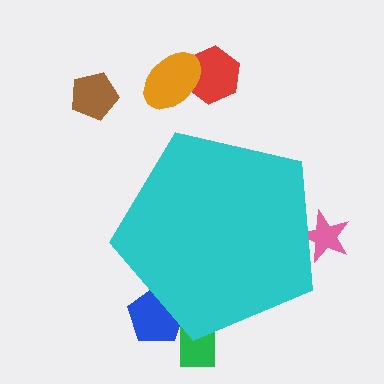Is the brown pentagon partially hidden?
No, the brown pentagon is fully visible.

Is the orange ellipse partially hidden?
No, the orange ellipse is fully visible.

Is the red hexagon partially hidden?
No, the red hexagon is fully visible.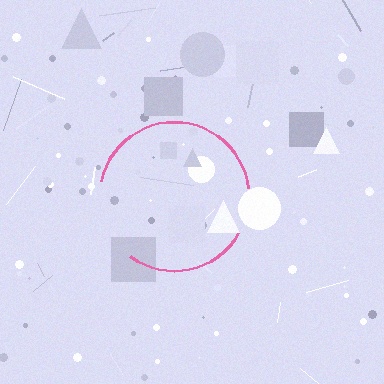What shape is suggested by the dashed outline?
The dashed outline suggests a circle.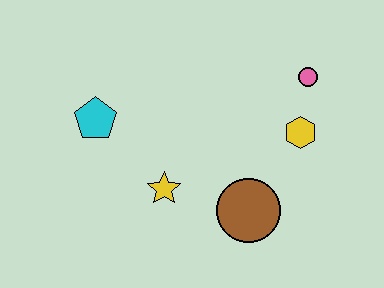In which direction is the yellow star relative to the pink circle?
The yellow star is to the left of the pink circle.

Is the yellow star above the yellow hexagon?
No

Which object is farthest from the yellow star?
The pink circle is farthest from the yellow star.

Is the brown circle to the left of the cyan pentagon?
No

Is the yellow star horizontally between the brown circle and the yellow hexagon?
No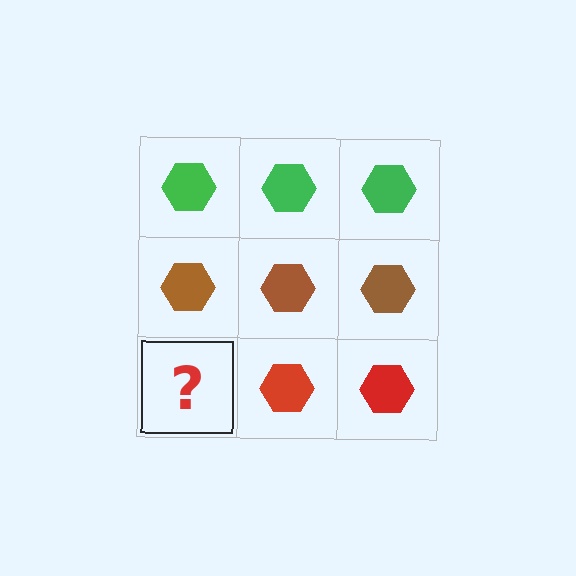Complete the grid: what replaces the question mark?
The question mark should be replaced with a red hexagon.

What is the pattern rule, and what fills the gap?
The rule is that each row has a consistent color. The gap should be filled with a red hexagon.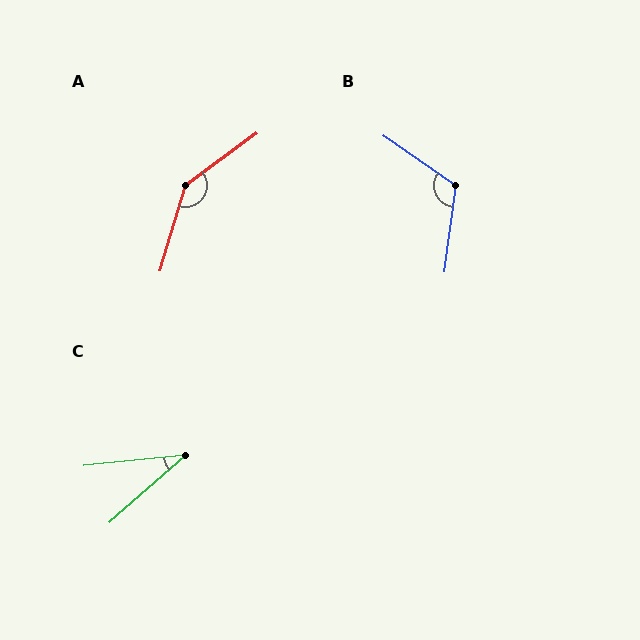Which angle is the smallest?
C, at approximately 35 degrees.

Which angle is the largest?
A, at approximately 143 degrees.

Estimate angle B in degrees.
Approximately 117 degrees.